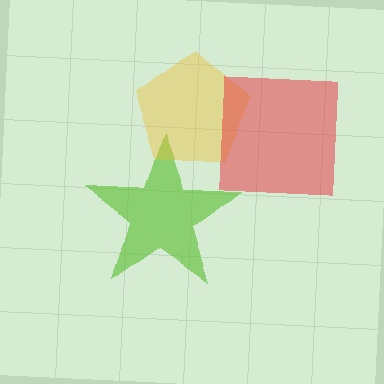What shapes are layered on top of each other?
The layered shapes are: a lime star, a yellow pentagon, a red square.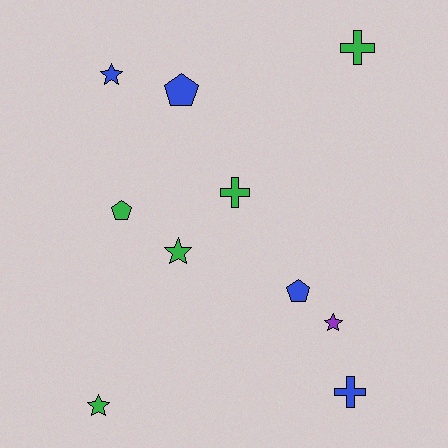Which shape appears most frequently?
Star, with 4 objects.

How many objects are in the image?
There are 10 objects.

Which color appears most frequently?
Green, with 5 objects.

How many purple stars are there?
There is 1 purple star.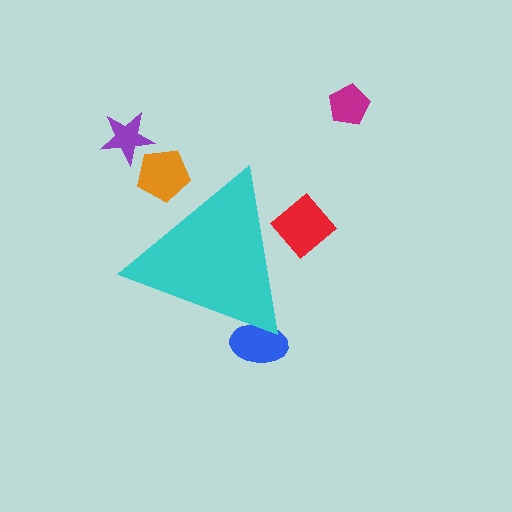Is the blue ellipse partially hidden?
Yes, the blue ellipse is partially hidden behind the cyan triangle.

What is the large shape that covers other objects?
A cyan triangle.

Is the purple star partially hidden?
No, the purple star is fully visible.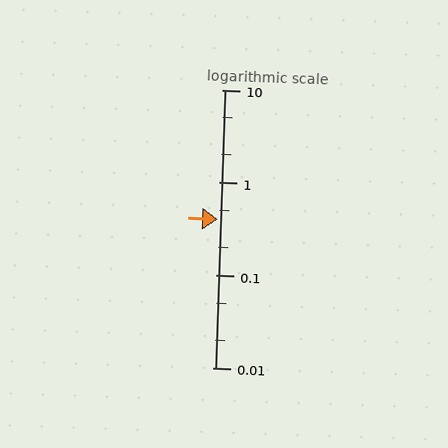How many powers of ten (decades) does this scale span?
The scale spans 3 decades, from 0.01 to 10.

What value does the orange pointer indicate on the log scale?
The pointer indicates approximately 0.4.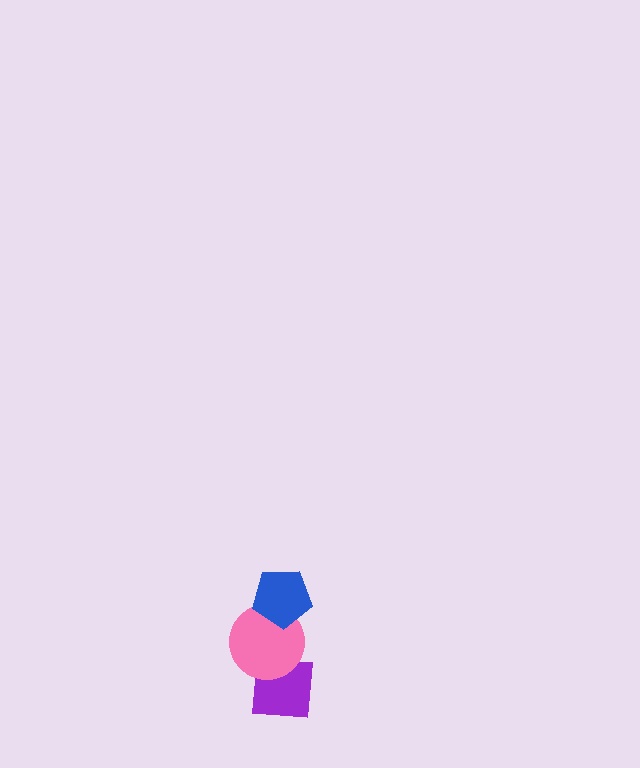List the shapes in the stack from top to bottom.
From top to bottom: the blue pentagon, the pink circle, the purple square.